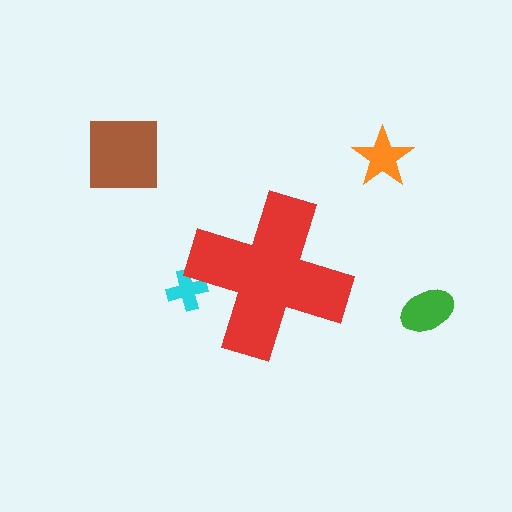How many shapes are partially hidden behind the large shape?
1 shape is partially hidden.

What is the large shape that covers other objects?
A red cross.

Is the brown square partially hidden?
No, the brown square is fully visible.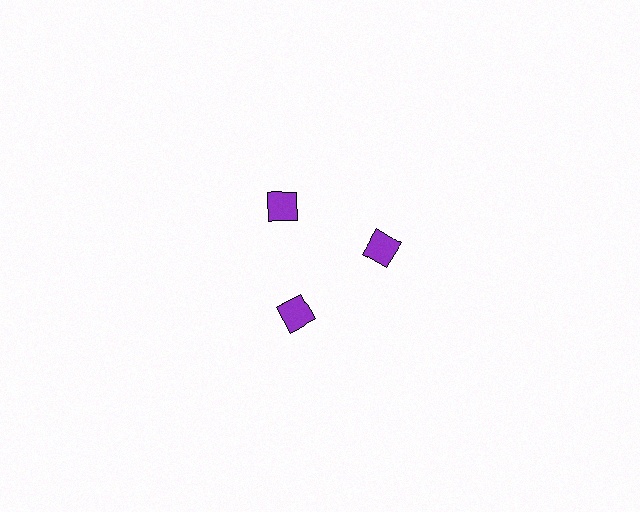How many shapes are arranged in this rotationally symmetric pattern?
There are 3 shapes, arranged in 3 groups of 1.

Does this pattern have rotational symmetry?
Yes, this pattern has 3-fold rotational symmetry. It looks the same after rotating 120 degrees around the center.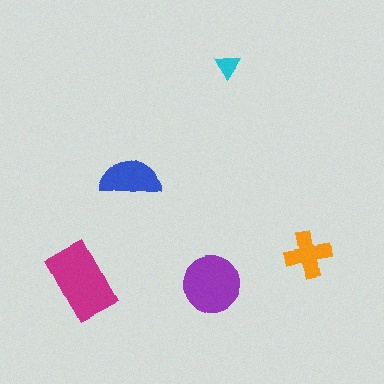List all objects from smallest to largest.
The cyan triangle, the orange cross, the blue semicircle, the purple circle, the magenta rectangle.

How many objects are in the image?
There are 5 objects in the image.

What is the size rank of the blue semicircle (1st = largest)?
3rd.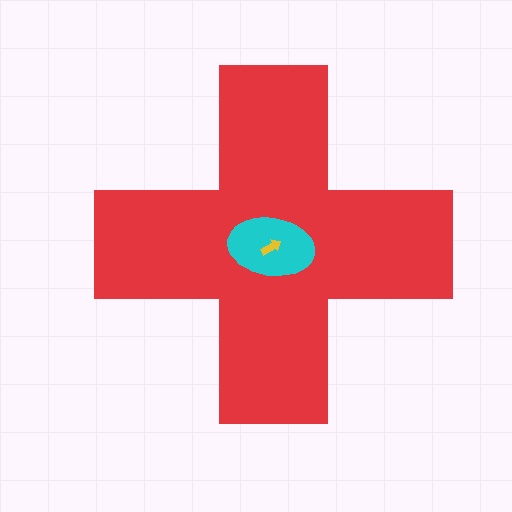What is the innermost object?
The yellow arrow.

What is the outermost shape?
The red cross.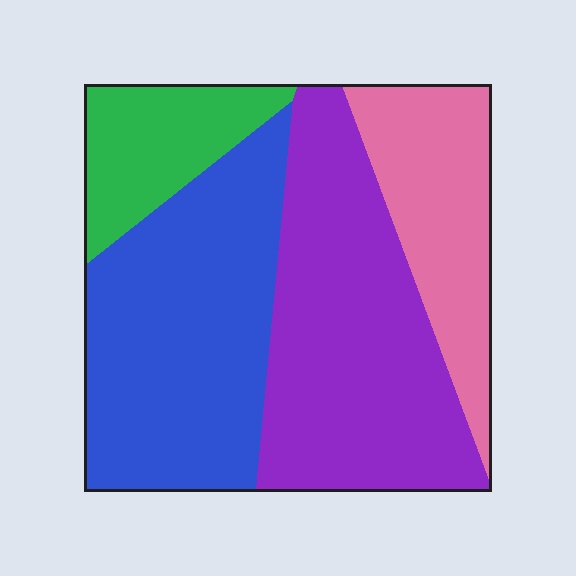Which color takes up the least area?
Green, at roughly 10%.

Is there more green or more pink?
Pink.